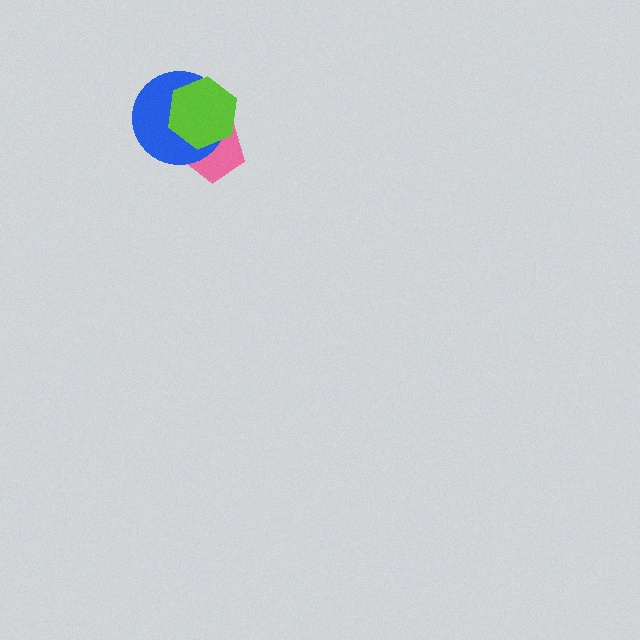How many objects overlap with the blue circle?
2 objects overlap with the blue circle.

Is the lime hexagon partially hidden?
No, no other shape covers it.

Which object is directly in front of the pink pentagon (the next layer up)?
The blue circle is directly in front of the pink pentagon.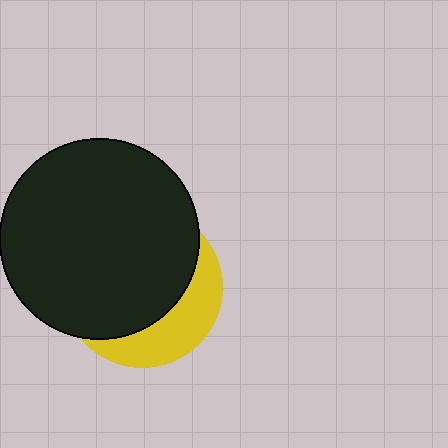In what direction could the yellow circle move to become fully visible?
The yellow circle could move toward the lower-right. That would shift it out from behind the black circle entirely.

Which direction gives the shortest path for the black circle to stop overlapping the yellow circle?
Moving toward the upper-left gives the shortest separation.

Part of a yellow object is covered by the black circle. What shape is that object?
It is a circle.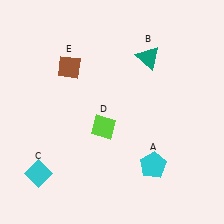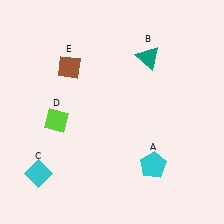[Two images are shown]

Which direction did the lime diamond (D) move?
The lime diamond (D) moved left.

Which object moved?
The lime diamond (D) moved left.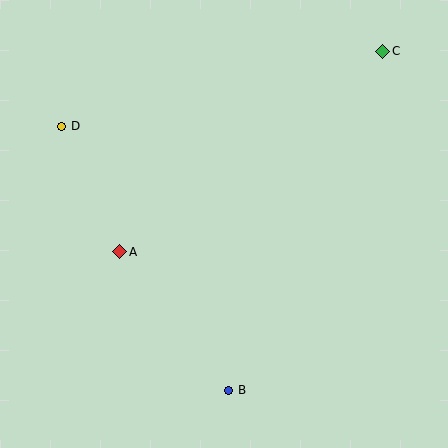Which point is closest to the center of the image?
Point A at (120, 252) is closest to the center.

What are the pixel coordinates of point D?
Point D is at (62, 126).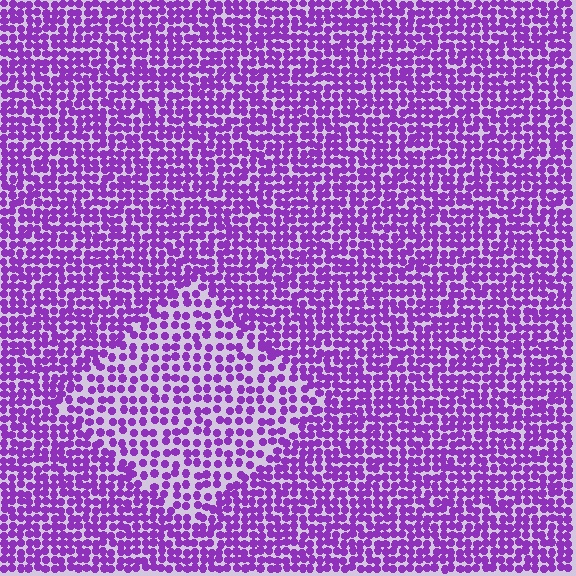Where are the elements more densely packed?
The elements are more densely packed outside the diamond boundary.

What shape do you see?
I see a diamond.